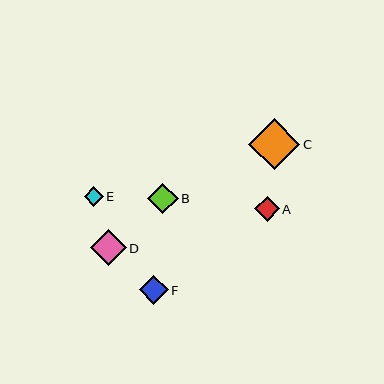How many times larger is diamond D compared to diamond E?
Diamond D is approximately 1.8 times the size of diamond E.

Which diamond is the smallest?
Diamond E is the smallest with a size of approximately 19 pixels.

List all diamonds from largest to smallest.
From largest to smallest: C, D, B, F, A, E.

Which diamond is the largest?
Diamond C is the largest with a size of approximately 51 pixels.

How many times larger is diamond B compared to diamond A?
Diamond B is approximately 1.2 times the size of diamond A.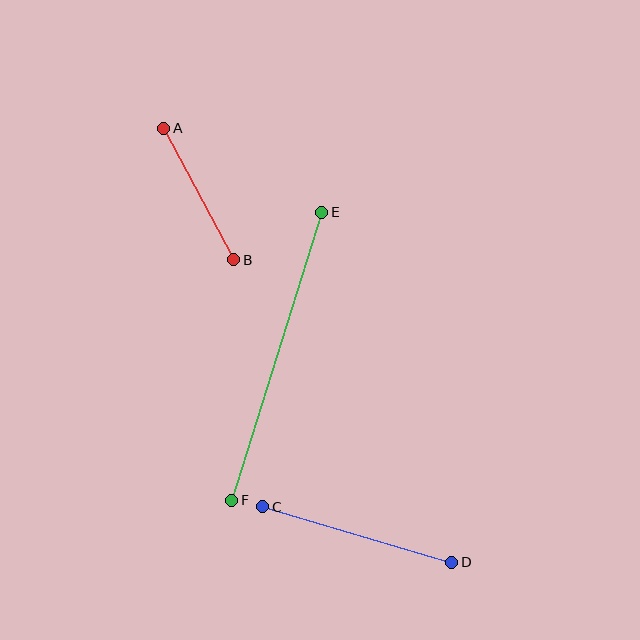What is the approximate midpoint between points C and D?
The midpoint is at approximately (357, 535) pixels.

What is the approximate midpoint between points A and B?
The midpoint is at approximately (199, 194) pixels.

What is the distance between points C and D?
The distance is approximately 197 pixels.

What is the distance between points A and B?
The distance is approximately 149 pixels.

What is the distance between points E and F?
The distance is approximately 302 pixels.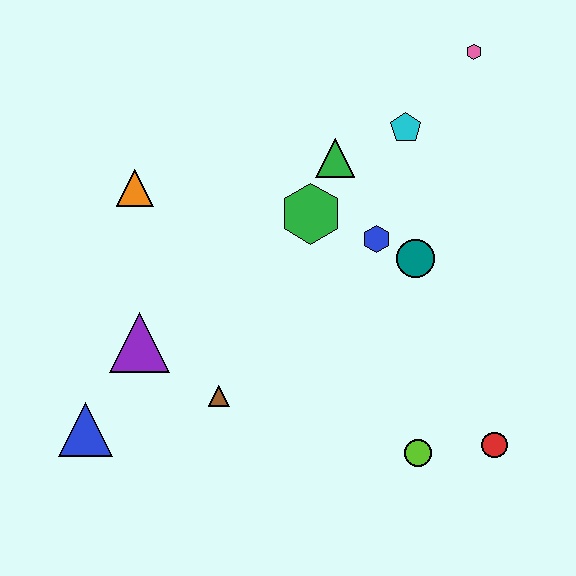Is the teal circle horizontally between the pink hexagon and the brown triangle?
Yes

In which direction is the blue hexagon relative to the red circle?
The blue hexagon is above the red circle.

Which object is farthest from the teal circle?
The blue triangle is farthest from the teal circle.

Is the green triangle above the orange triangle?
Yes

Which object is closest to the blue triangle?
The purple triangle is closest to the blue triangle.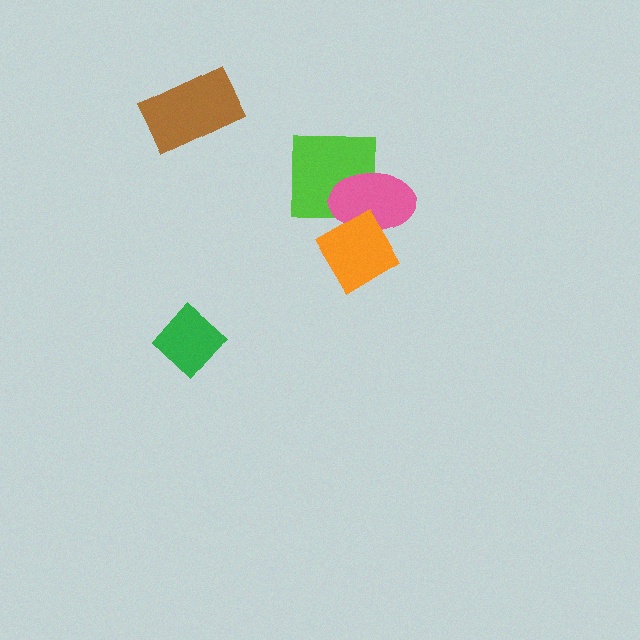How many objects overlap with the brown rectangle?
0 objects overlap with the brown rectangle.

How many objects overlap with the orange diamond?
1 object overlaps with the orange diamond.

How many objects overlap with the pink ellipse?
2 objects overlap with the pink ellipse.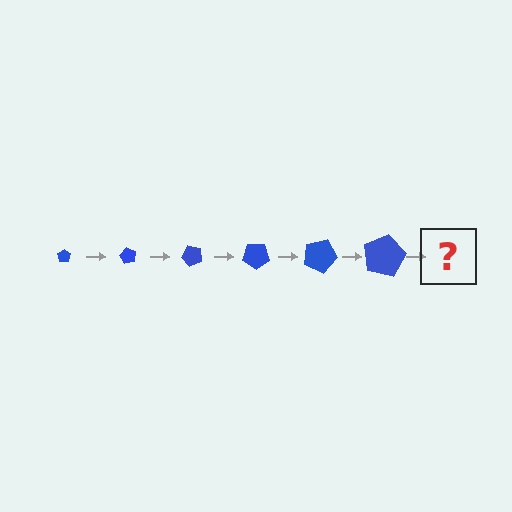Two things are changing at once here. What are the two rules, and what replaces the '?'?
The two rules are that the pentagon grows larger each step and it rotates 60 degrees each step. The '?' should be a pentagon, larger than the previous one and rotated 360 degrees from the start.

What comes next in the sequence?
The next element should be a pentagon, larger than the previous one and rotated 360 degrees from the start.